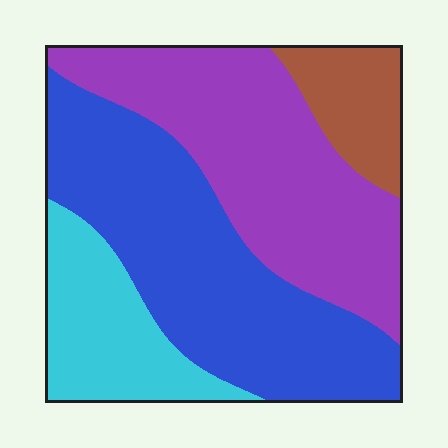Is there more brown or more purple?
Purple.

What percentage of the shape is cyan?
Cyan covers 17% of the shape.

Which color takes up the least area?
Brown, at roughly 10%.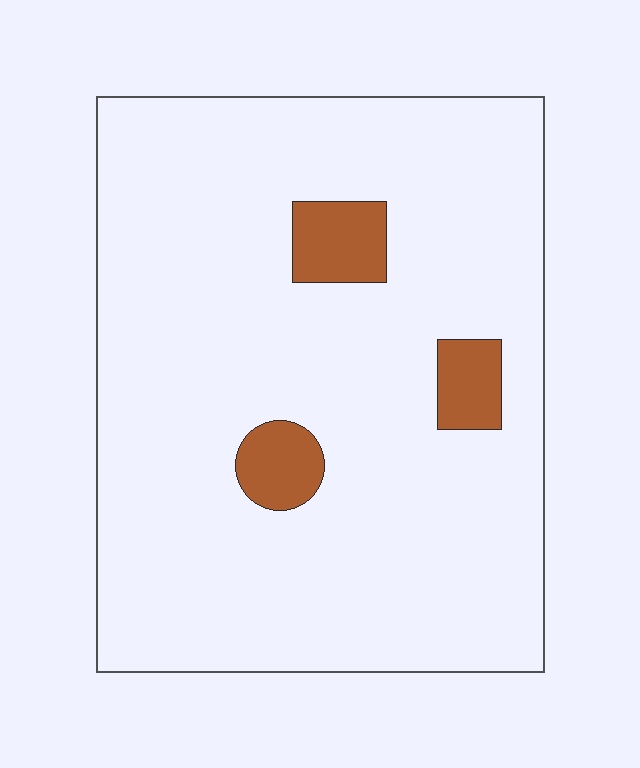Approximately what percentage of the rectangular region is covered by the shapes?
Approximately 10%.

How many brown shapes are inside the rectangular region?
3.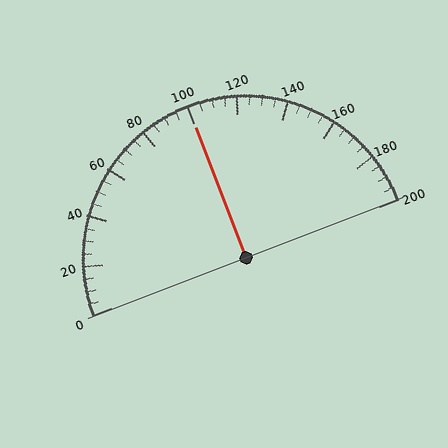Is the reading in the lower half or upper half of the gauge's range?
The reading is in the upper half of the range (0 to 200).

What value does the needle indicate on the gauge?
The needle indicates approximately 100.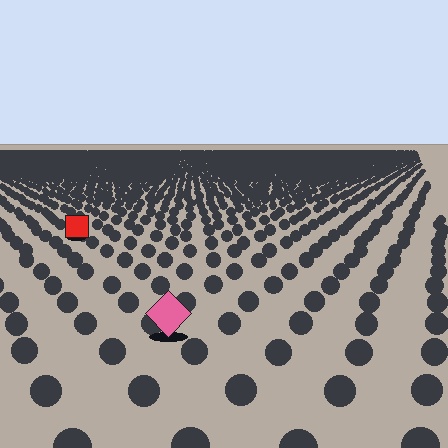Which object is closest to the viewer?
The pink diamond is closest. The texture marks near it are larger and more spread out.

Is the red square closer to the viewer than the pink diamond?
No. The pink diamond is closer — you can tell from the texture gradient: the ground texture is coarser near it.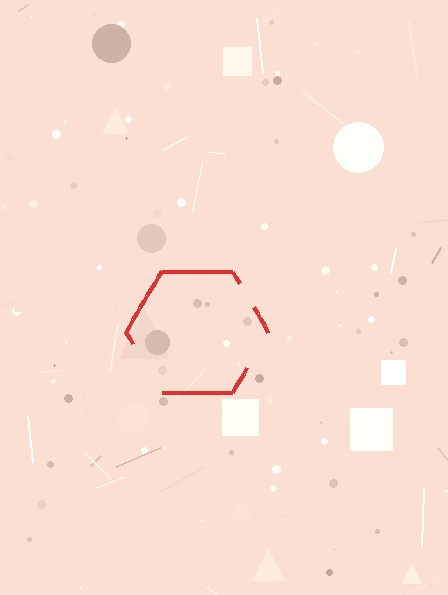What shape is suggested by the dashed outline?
The dashed outline suggests a hexagon.